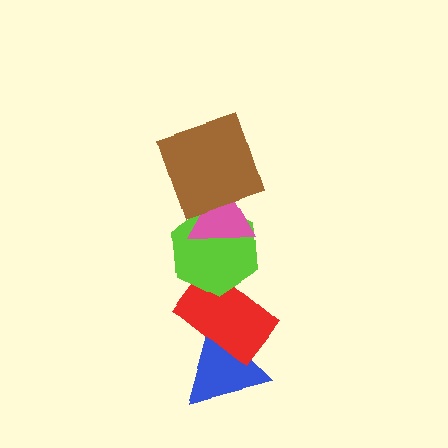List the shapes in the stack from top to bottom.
From top to bottom: the brown square, the pink triangle, the lime hexagon, the red rectangle, the blue triangle.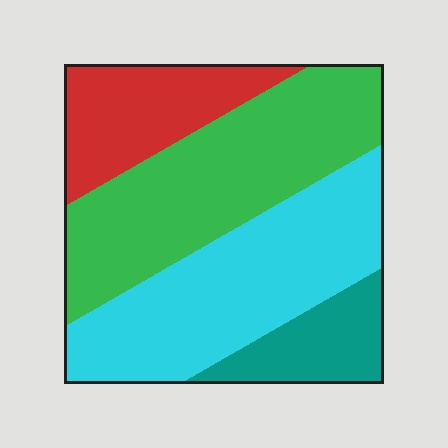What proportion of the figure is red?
Red covers around 15% of the figure.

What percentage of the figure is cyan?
Cyan covers 35% of the figure.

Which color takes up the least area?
Teal, at roughly 10%.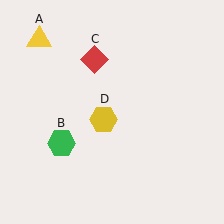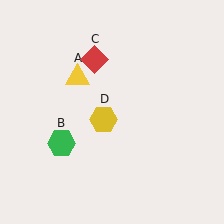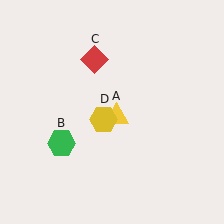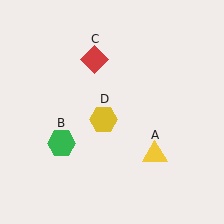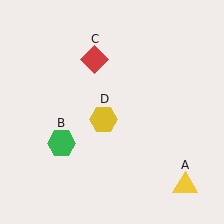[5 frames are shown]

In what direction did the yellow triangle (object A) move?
The yellow triangle (object A) moved down and to the right.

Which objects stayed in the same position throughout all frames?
Green hexagon (object B) and red diamond (object C) and yellow hexagon (object D) remained stationary.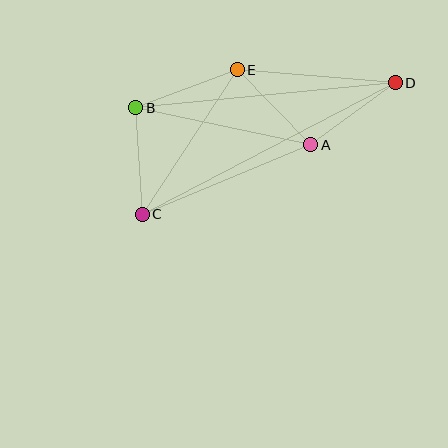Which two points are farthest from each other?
Points C and D are farthest from each other.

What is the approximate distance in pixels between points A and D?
The distance between A and D is approximately 105 pixels.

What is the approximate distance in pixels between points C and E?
The distance between C and E is approximately 173 pixels.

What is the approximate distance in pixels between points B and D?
The distance between B and D is approximately 261 pixels.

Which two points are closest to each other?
Points A and E are closest to each other.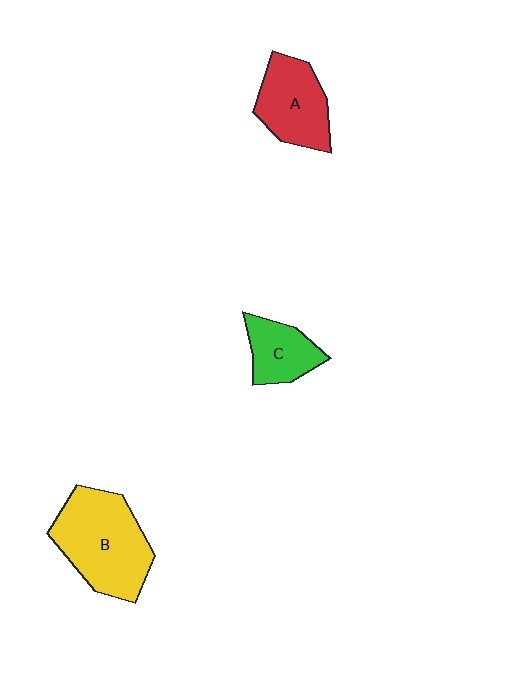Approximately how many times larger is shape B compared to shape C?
Approximately 2.1 times.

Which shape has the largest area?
Shape B (yellow).